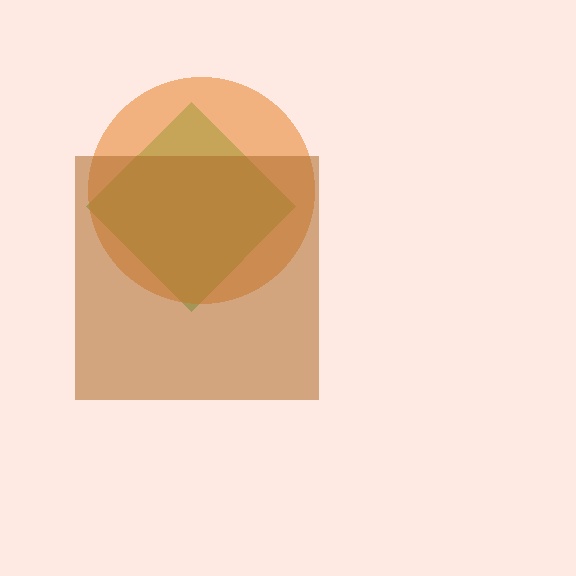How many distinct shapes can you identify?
There are 3 distinct shapes: a green diamond, an orange circle, a brown square.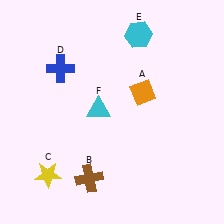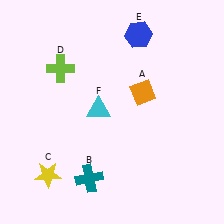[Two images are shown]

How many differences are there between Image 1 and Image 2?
There are 3 differences between the two images.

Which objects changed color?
B changed from brown to teal. D changed from blue to lime. E changed from cyan to blue.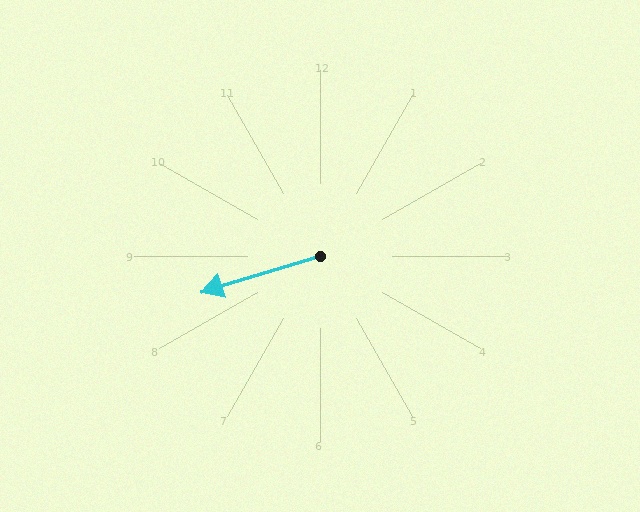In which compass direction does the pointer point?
West.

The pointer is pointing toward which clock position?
Roughly 8 o'clock.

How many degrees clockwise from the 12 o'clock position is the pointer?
Approximately 253 degrees.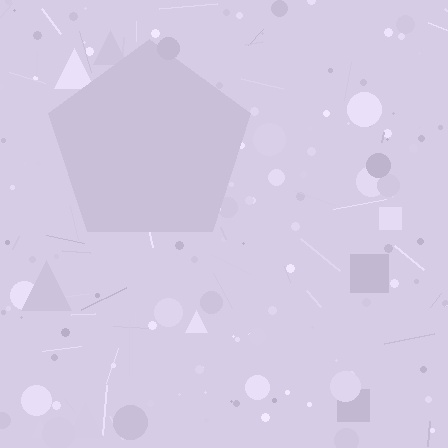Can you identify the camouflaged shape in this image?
The camouflaged shape is a pentagon.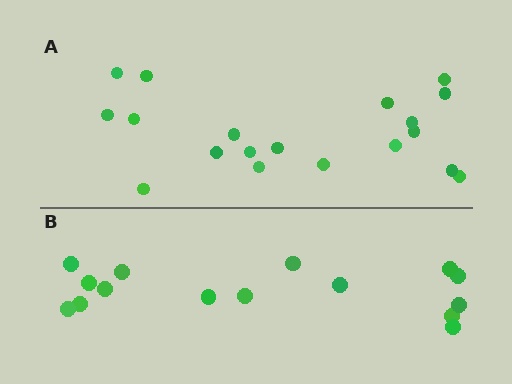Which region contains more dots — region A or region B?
Region A (the top region) has more dots.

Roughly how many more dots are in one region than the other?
Region A has about 4 more dots than region B.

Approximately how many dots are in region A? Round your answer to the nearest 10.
About 20 dots. (The exact count is 19, which rounds to 20.)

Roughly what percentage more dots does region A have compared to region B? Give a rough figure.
About 25% more.